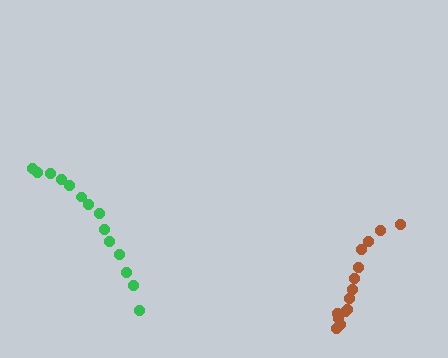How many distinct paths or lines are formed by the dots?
There are 2 distinct paths.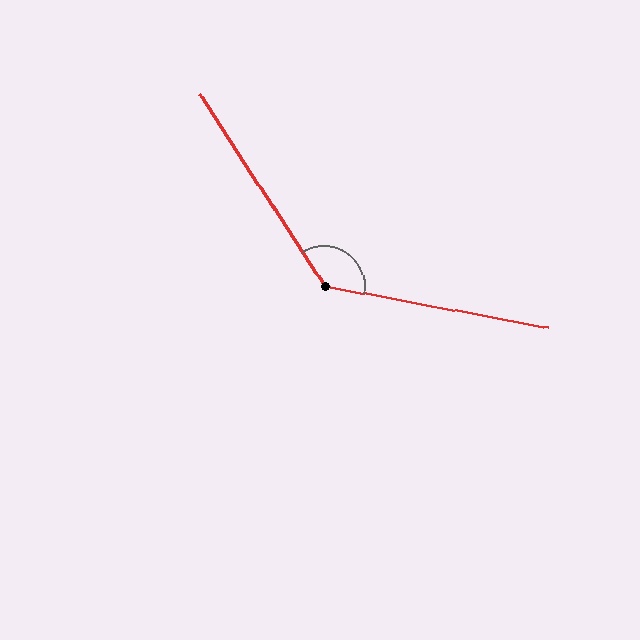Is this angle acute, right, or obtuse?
It is obtuse.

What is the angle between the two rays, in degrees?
Approximately 134 degrees.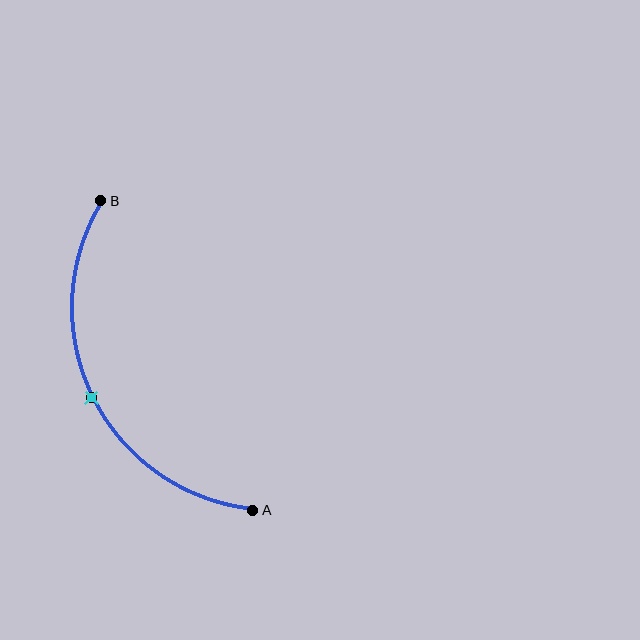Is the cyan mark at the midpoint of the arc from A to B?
Yes. The cyan mark lies on the arc at equal arc-length from both A and B — it is the arc midpoint.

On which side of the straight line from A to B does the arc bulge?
The arc bulges to the left of the straight line connecting A and B.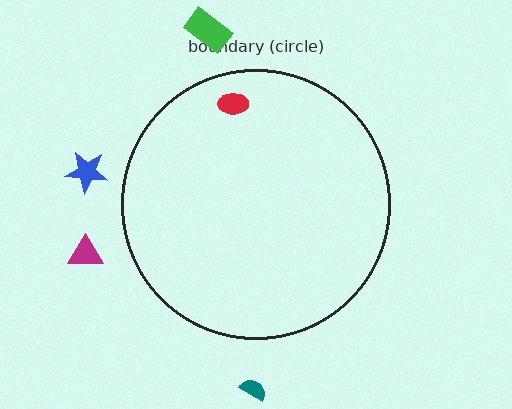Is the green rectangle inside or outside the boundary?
Outside.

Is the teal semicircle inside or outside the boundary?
Outside.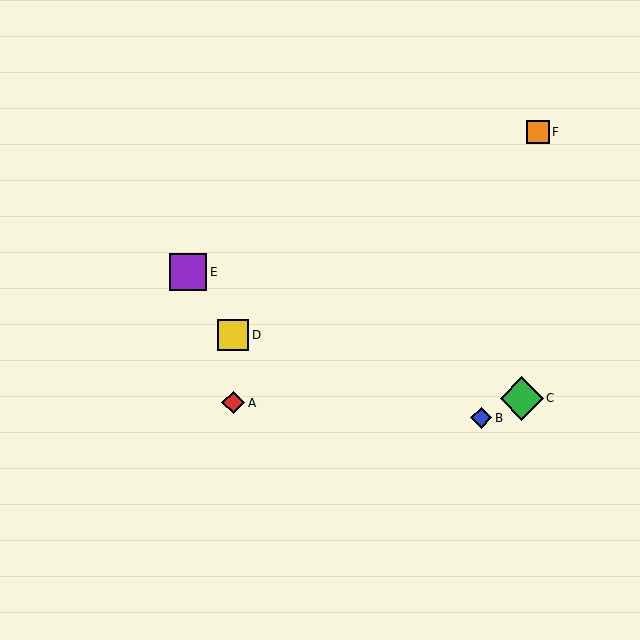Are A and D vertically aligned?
Yes, both are at x≈233.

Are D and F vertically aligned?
No, D is at x≈233 and F is at x≈538.